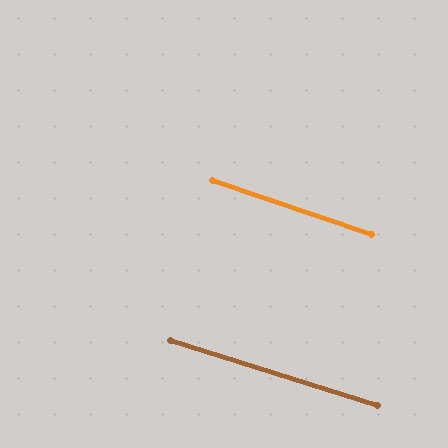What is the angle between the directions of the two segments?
Approximately 2 degrees.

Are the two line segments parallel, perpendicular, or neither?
Parallel — their directions differ by only 1.7°.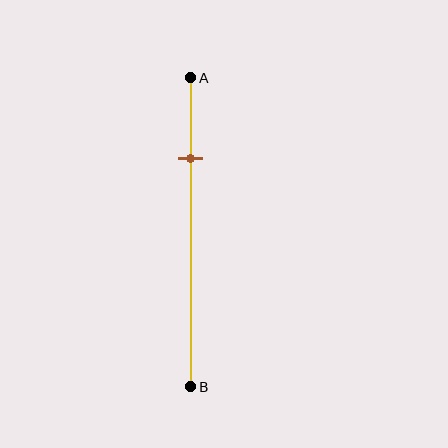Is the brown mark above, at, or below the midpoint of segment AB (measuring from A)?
The brown mark is above the midpoint of segment AB.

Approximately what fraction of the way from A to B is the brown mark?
The brown mark is approximately 25% of the way from A to B.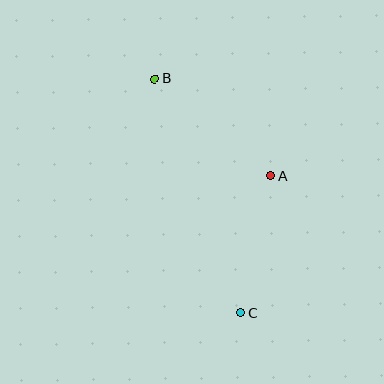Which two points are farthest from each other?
Points B and C are farthest from each other.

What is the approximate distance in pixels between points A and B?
The distance between A and B is approximately 150 pixels.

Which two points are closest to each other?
Points A and C are closest to each other.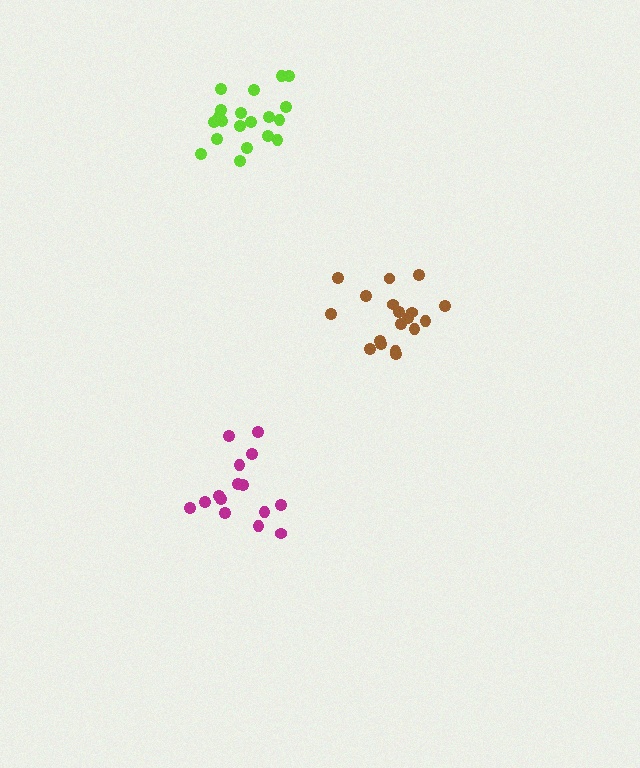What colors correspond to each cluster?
The clusters are colored: magenta, brown, lime.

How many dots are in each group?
Group 1: 15 dots, Group 2: 18 dots, Group 3: 20 dots (53 total).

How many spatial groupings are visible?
There are 3 spatial groupings.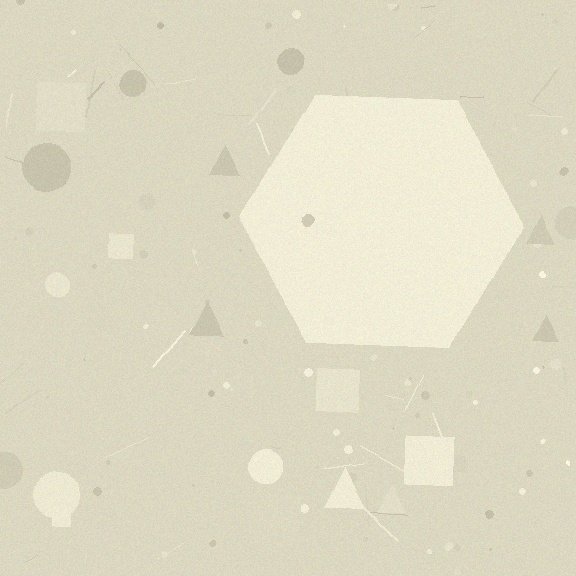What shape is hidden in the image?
A hexagon is hidden in the image.